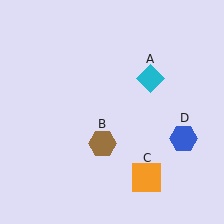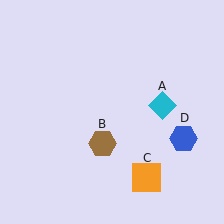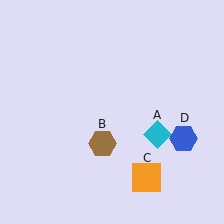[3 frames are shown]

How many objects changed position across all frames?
1 object changed position: cyan diamond (object A).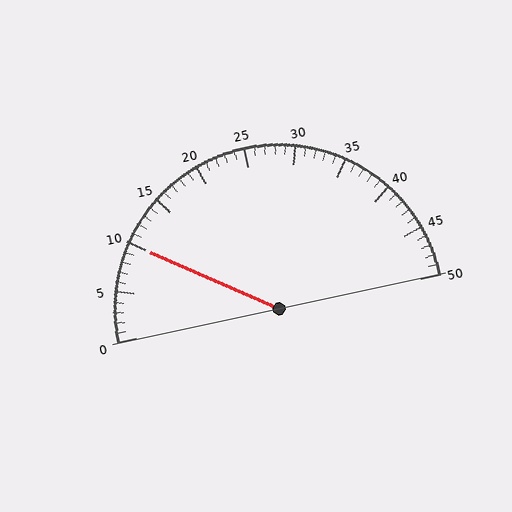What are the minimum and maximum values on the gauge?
The gauge ranges from 0 to 50.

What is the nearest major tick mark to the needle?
The nearest major tick mark is 10.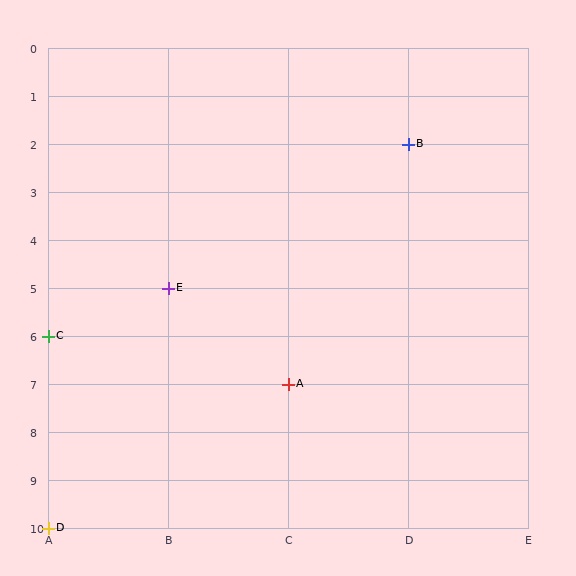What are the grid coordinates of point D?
Point D is at grid coordinates (A, 10).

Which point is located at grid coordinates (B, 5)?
Point E is at (B, 5).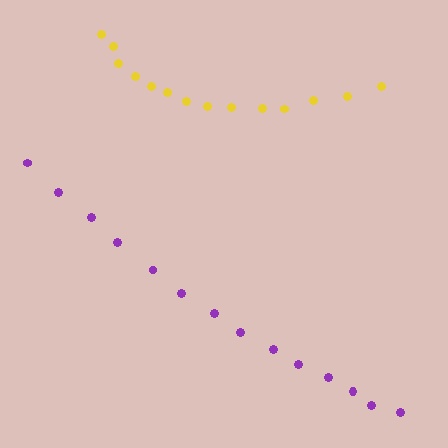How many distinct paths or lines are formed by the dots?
There are 2 distinct paths.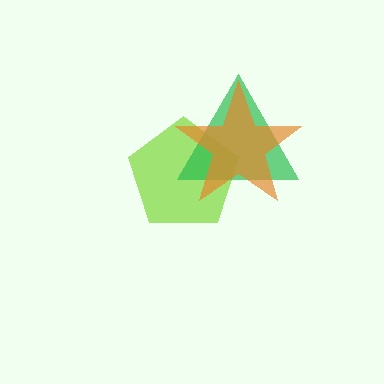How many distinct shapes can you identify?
There are 3 distinct shapes: a lime pentagon, a green triangle, an orange star.